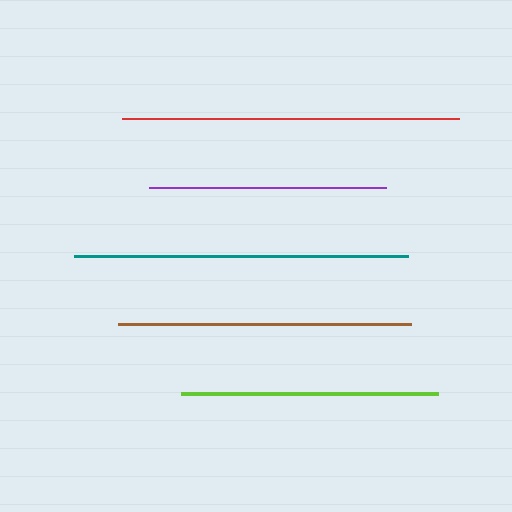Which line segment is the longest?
The red line is the longest at approximately 337 pixels.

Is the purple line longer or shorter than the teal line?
The teal line is longer than the purple line.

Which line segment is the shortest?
The purple line is the shortest at approximately 237 pixels.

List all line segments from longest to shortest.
From longest to shortest: red, teal, brown, lime, purple.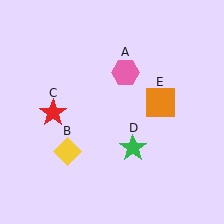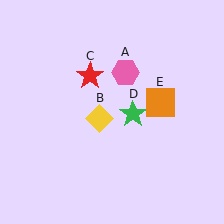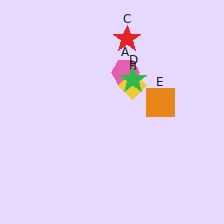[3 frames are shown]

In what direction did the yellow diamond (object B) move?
The yellow diamond (object B) moved up and to the right.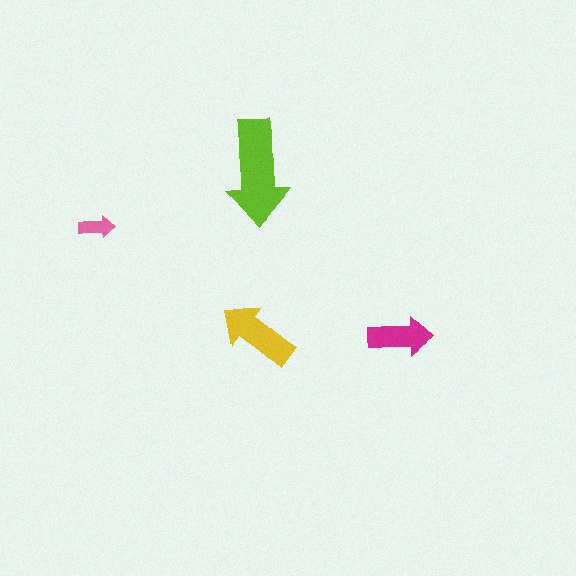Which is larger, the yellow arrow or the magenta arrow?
The yellow one.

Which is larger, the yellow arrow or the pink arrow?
The yellow one.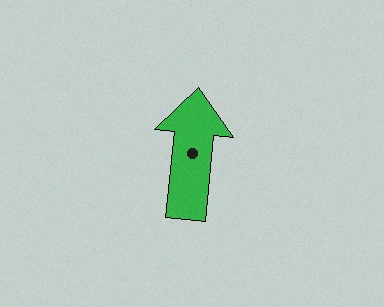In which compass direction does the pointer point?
North.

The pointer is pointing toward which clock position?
Roughly 12 o'clock.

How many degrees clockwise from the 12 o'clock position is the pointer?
Approximately 6 degrees.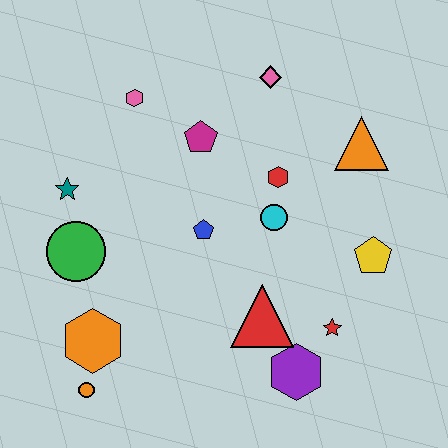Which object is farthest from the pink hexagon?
The purple hexagon is farthest from the pink hexagon.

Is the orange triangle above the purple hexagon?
Yes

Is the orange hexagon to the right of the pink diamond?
No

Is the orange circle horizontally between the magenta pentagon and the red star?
No